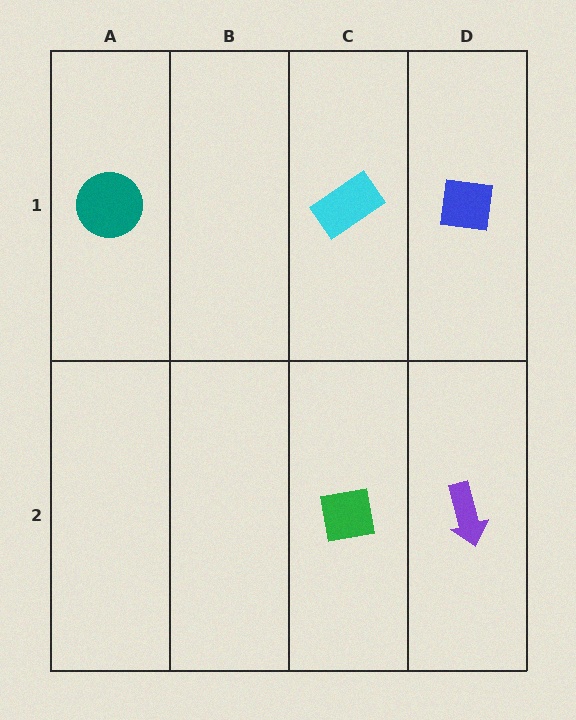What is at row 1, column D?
A blue square.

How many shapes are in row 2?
2 shapes.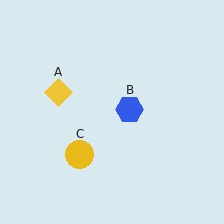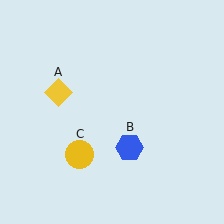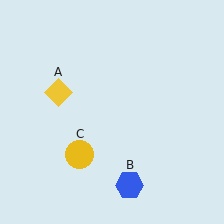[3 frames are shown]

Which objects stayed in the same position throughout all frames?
Yellow diamond (object A) and yellow circle (object C) remained stationary.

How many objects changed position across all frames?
1 object changed position: blue hexagon (object B).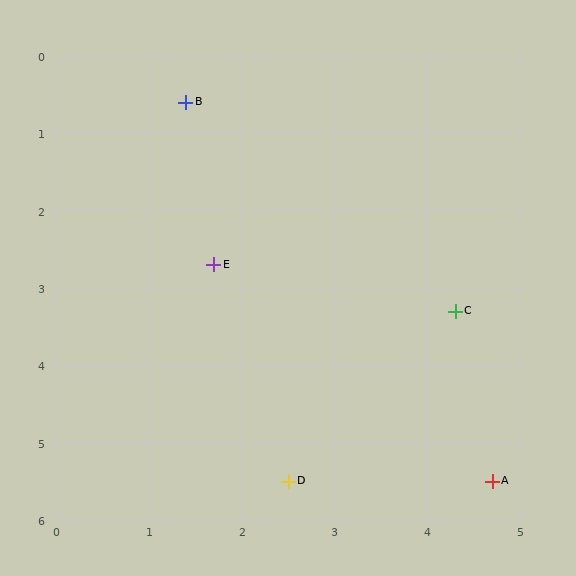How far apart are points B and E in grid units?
Points B and E are about 2.1 grid units apart.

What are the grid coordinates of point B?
Point B is at approximately (1.4, 0.6).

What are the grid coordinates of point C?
Point C is at approximately (4.3, 3.3).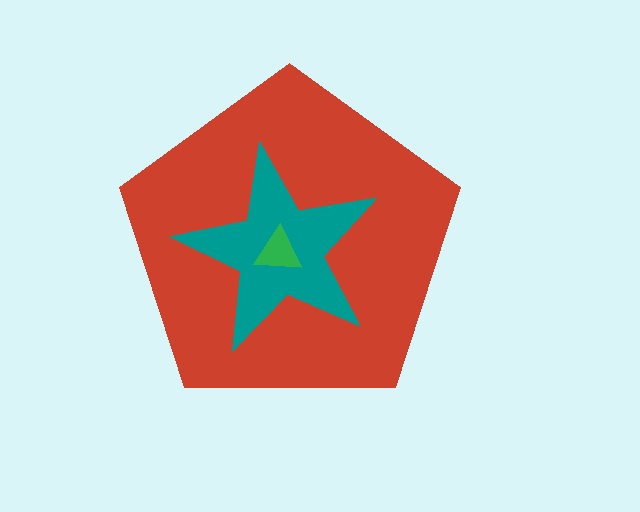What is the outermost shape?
The red pentagon.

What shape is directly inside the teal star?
The green triangle.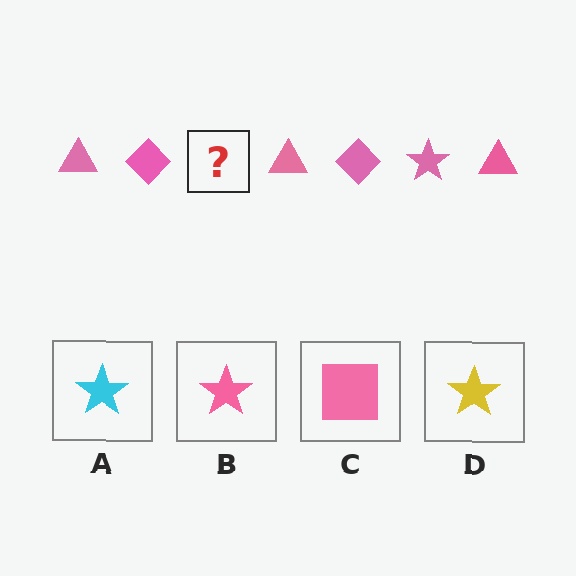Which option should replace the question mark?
Option B.